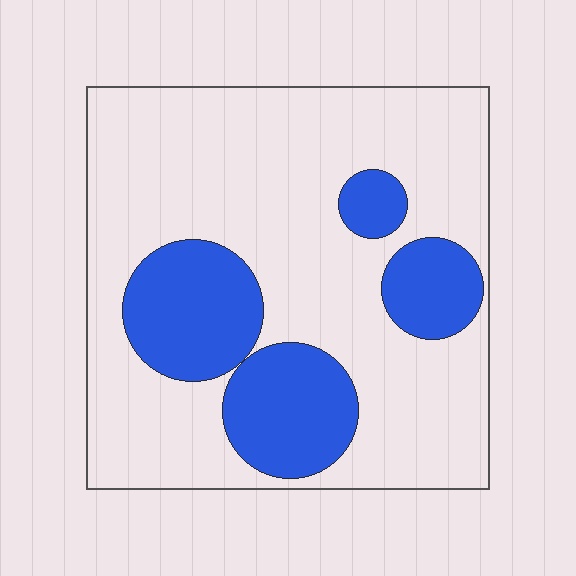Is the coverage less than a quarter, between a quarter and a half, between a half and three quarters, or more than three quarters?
Between a quarter and a half.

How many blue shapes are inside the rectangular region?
4.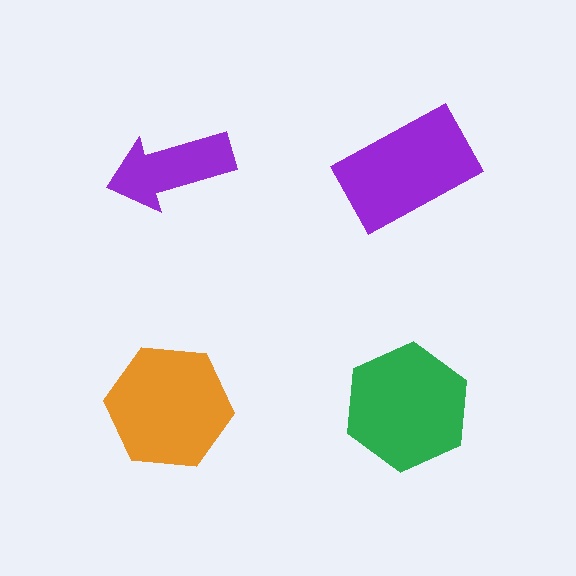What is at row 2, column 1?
An orange hexagon.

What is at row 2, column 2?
A green hexagon.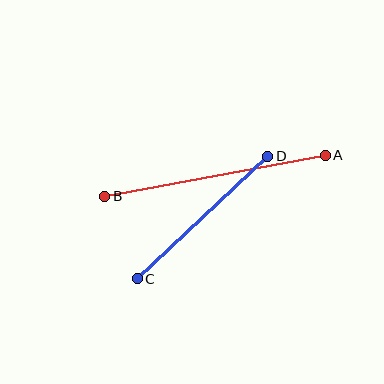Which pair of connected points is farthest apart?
Points A and B are farthest apart.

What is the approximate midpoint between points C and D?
The midpoint is at approximately (202, 217) pixels.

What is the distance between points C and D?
The distance is approximately 179 pixels.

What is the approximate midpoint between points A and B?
The midpoint is at approximately (215, 176) pixels.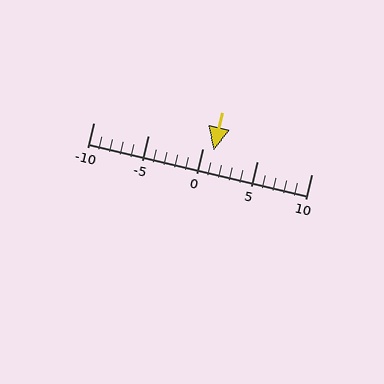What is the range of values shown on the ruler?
The ruler shows values from -10 to 10.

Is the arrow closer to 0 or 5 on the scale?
The arrow is closer to 0.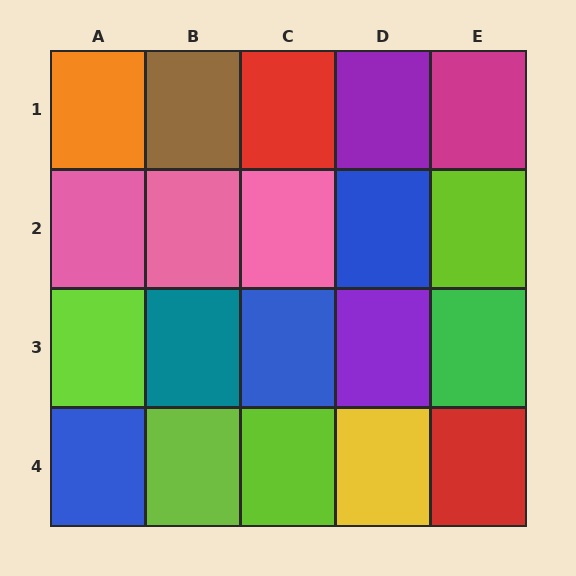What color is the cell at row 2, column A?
Pink.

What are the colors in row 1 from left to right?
Orange, brown, red, purple, magenta.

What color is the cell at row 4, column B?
Lime.